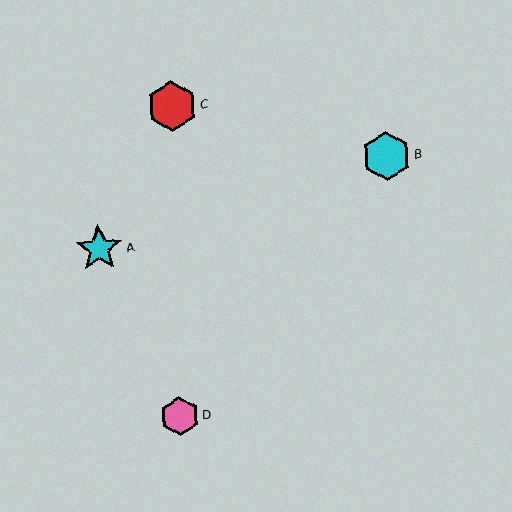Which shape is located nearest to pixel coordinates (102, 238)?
The cyan star (labeled A) at (99, 249) is nearest to that location.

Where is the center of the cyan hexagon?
The center of the cyan hexagon is at (387, 156).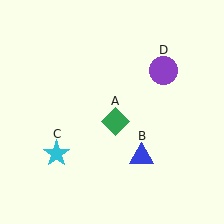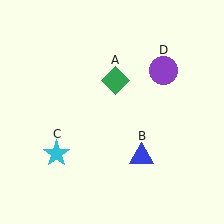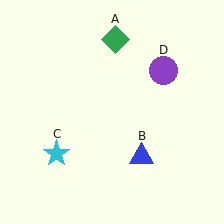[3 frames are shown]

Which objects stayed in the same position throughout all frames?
Blue triangle (object B) and cyan star (object C) and purple circle (object D) remained stationary.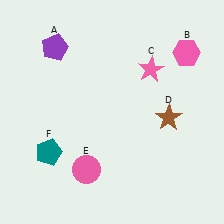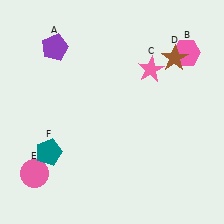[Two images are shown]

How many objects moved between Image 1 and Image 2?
2 objects moved between the two images.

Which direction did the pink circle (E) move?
The pink circle (E) moved left.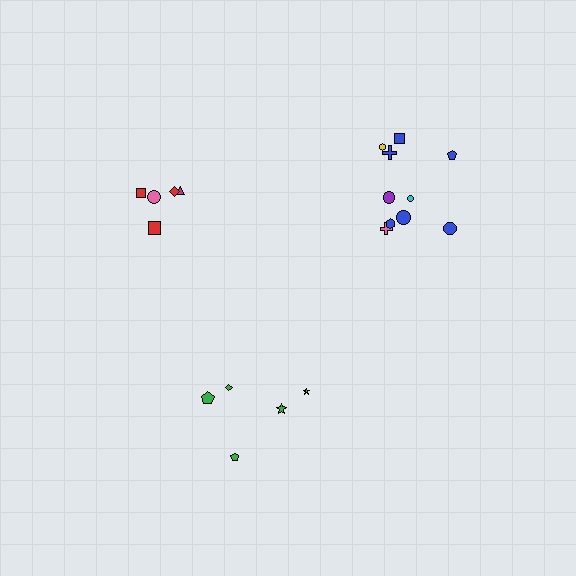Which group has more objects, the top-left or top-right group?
The top-right group.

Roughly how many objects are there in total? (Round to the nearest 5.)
Roughly 20 objects in total.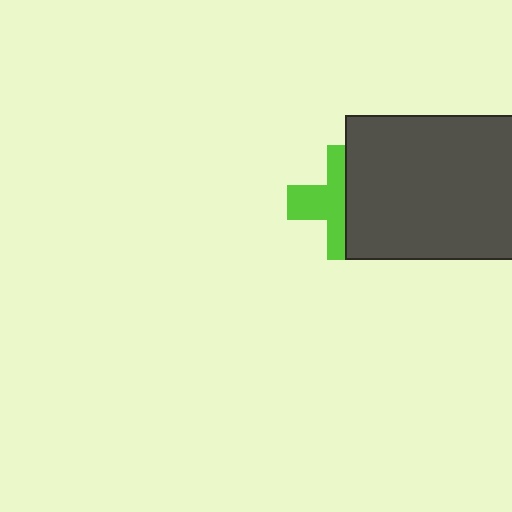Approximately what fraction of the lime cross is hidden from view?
Roughly 48% of the lime cross is hidden behind the dark gray rectangle.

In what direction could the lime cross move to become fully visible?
The lime cross could move left. That would shift it out from behind the dark gray rectangle entirely.